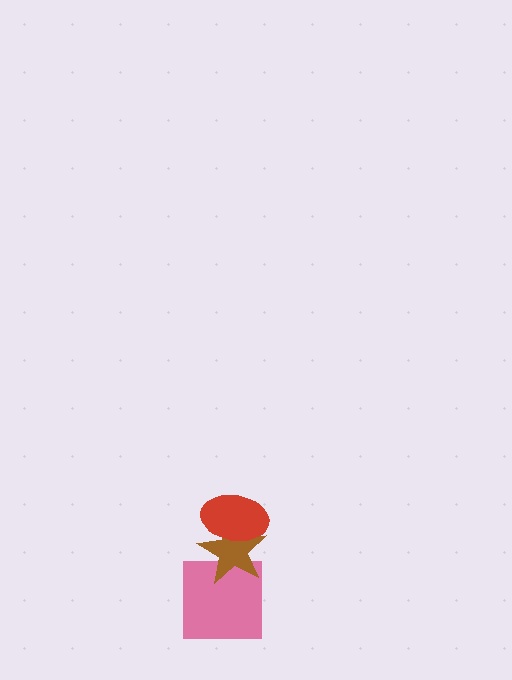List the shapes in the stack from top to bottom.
From top to bottom: the red ellipse, the brown star, the pink square.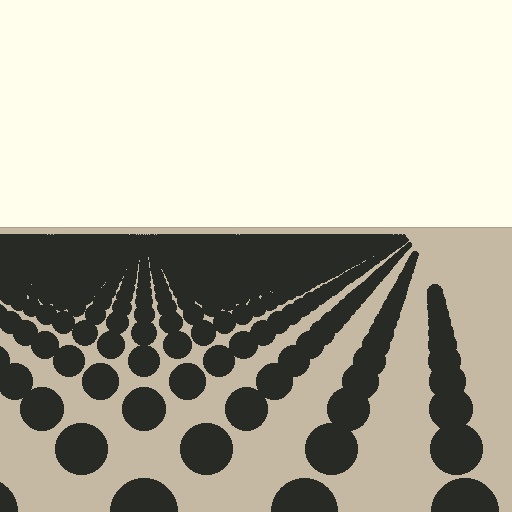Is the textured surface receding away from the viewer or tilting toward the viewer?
The surface is receding away from the viewer. Texture elements get smaller and denser toward the top.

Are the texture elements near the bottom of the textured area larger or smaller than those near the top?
Larger. Near the bottom, elements are closer to the viewer and appear at a bigger on-screen size.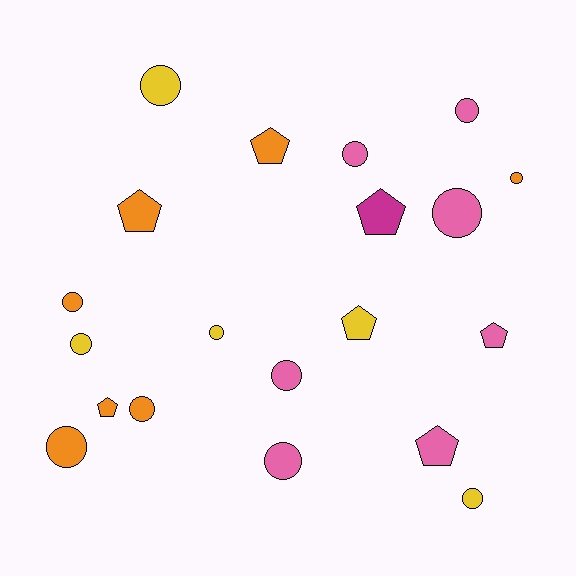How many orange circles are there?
There are 4 orange circles.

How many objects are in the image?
There are 20 objects.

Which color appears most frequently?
Orange, with 7 objects.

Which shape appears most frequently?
Circle, with 13 objects.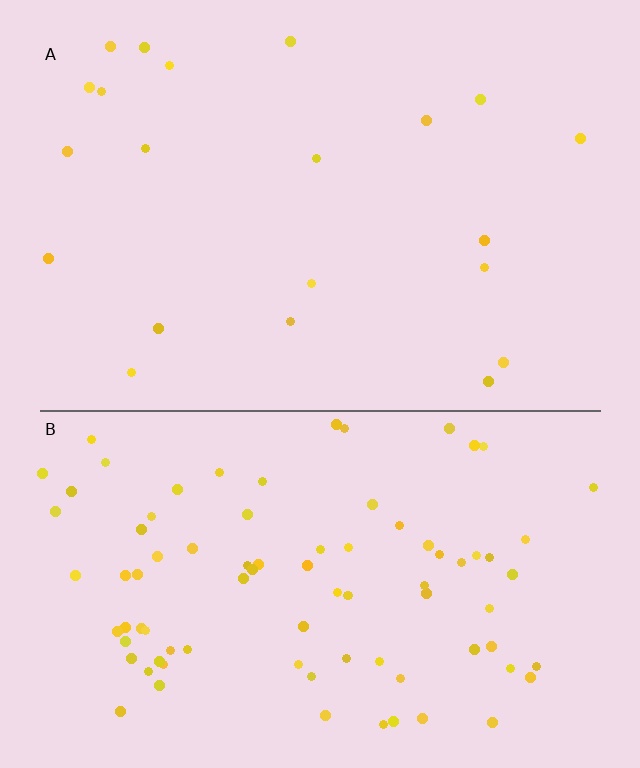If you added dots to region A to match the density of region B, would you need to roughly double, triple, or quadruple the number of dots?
Approximately quadruple.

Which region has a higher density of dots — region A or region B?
B (the bottom).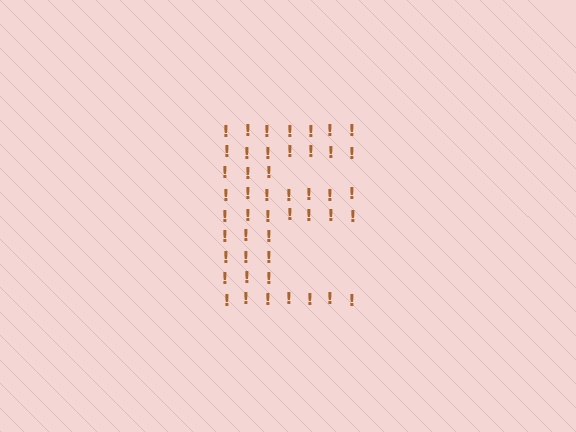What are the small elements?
The small elements are exclamation marks.